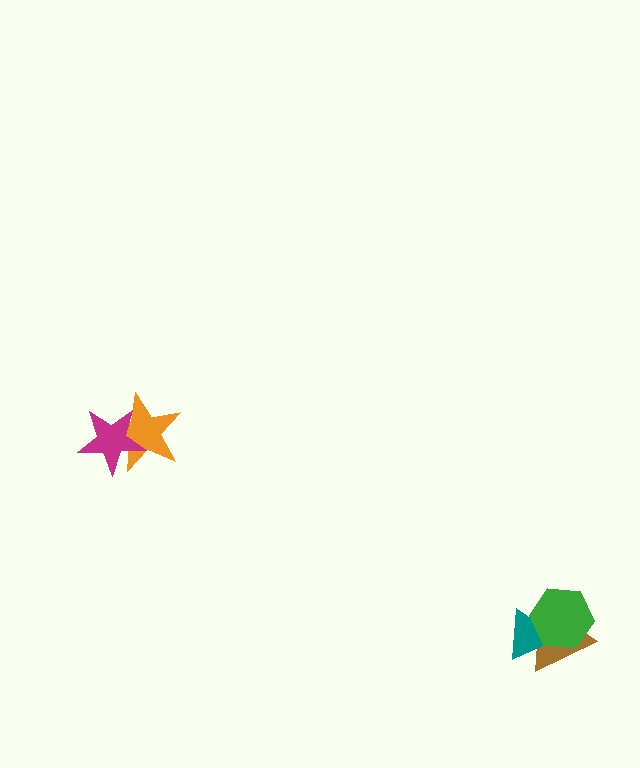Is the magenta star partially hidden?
No, no other shape covers it.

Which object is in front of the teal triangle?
The green hexagon is in front of the teal triangle.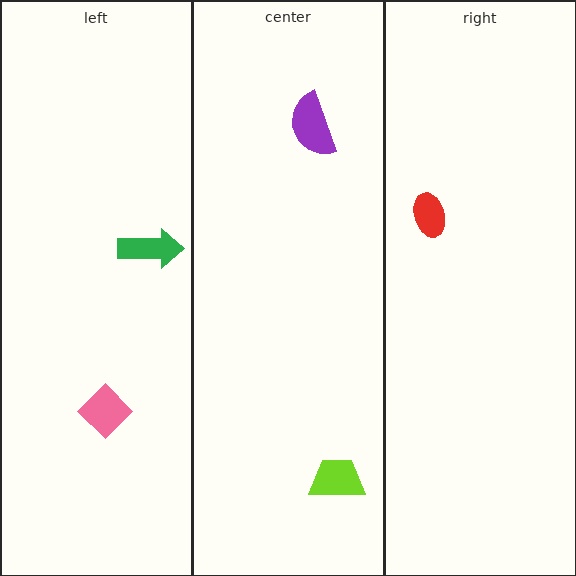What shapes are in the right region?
The red ellipse.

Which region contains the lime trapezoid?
The center region.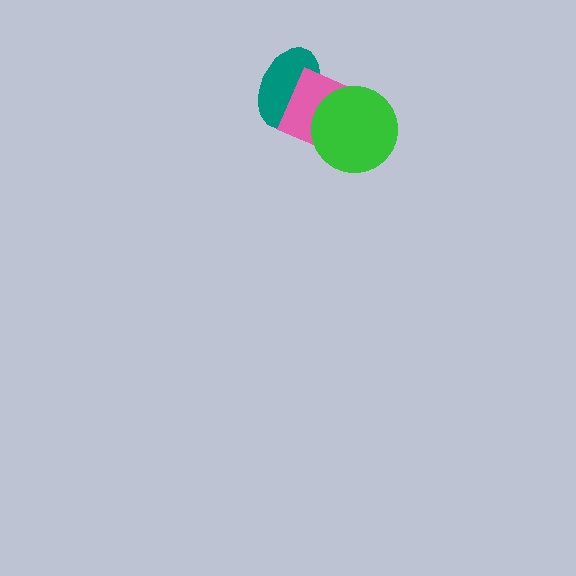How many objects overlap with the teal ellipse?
1 object overlaps with the teal ellipse.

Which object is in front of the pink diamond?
The green circle is in front of the pink diamond.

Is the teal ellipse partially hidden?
Yes, it is partially covered by another shape.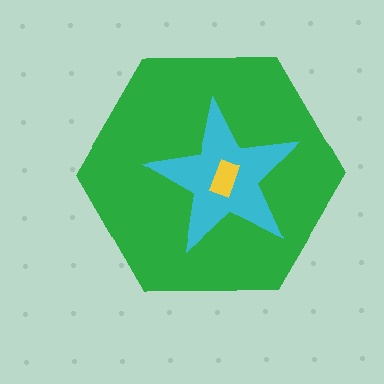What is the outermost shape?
The green hexagon.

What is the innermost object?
The yellow rectangle.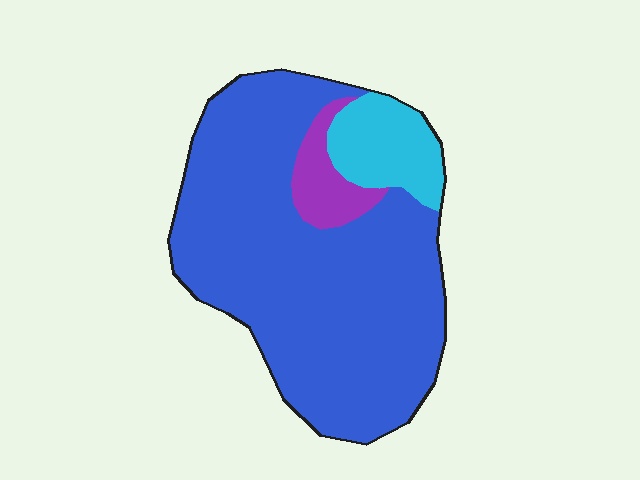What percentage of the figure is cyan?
Cyan takes up less than a quarter of the figure.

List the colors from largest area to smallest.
From largest to smallest: blue, cyan, purple.